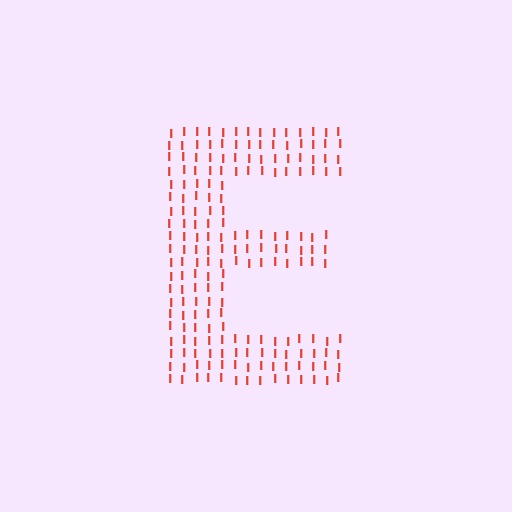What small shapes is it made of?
It is made of small letter I's.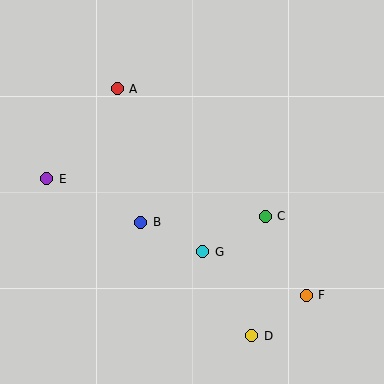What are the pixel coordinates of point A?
Point A is at (117, 89).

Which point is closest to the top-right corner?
Point C is closest to the top-right corner.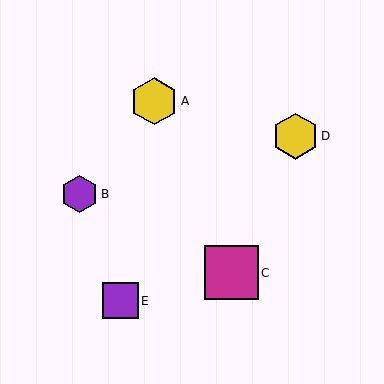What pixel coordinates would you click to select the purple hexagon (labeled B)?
Click at (80, 194) to select the purple hexagon B.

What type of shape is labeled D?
Shape D is a yellow hexagon.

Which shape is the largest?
The magenta square (labeled C) is the largest.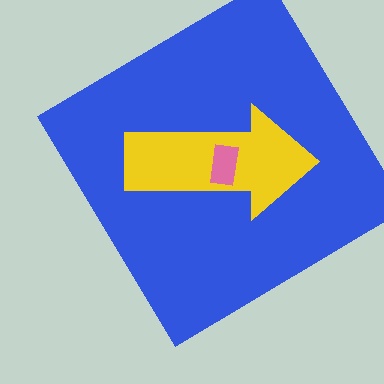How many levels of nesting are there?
3.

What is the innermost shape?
The pink rectangle.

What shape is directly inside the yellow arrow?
The pink rectangle.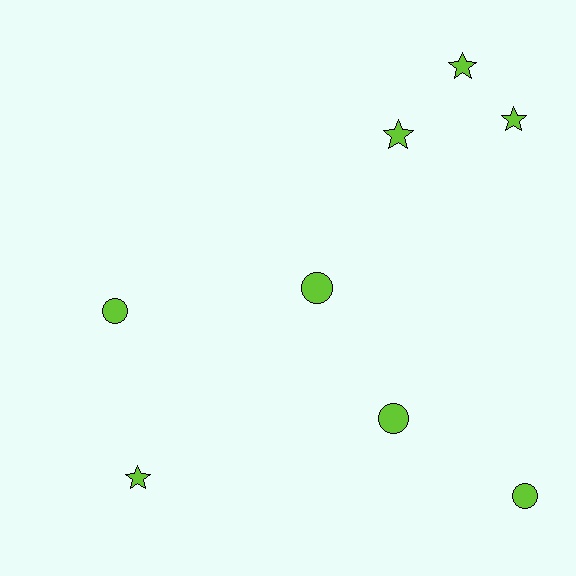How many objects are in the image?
There are 8 objects.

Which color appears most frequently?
Lime, with 8 objects.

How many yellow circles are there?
There are no yellow circles.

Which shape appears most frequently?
Circle, with 4 objects.